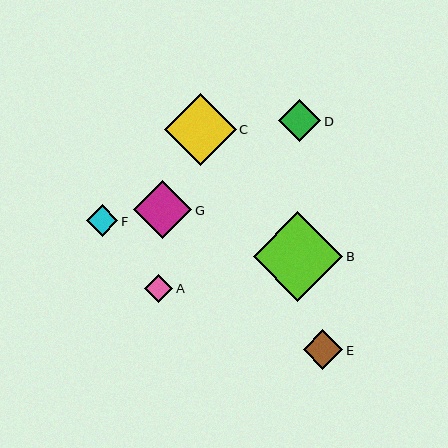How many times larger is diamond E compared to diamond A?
Diamond E is approximately 1.4 times the size of diamond A.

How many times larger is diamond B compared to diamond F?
Diamond B is approximately 2.8 times the size of diamond F.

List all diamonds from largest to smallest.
From largest to smallest: B, C, G, D, E, F, A.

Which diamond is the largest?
Diamond B is the largest with a size of approximately 89 pixels.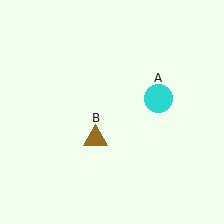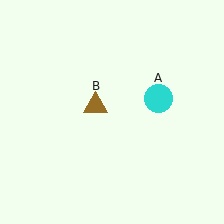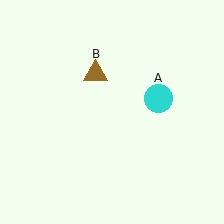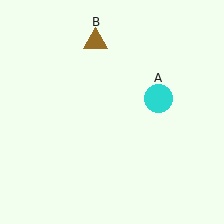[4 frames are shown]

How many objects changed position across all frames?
1 object changed position: brown triangle (object B).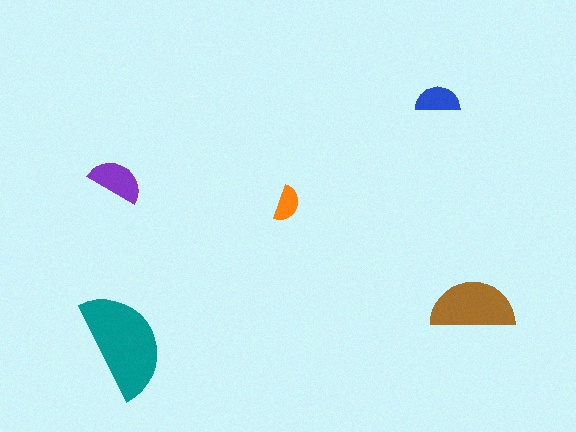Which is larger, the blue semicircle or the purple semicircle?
The purple one.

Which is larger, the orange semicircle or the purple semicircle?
The purple one.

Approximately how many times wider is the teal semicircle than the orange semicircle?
About 3 times wider.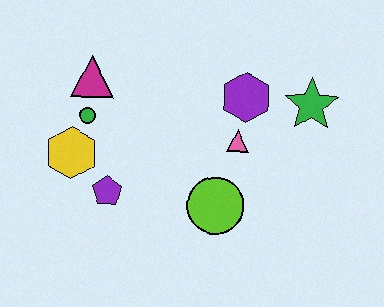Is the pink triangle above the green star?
No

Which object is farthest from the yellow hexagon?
The green star is farthest from the yellow hexagon.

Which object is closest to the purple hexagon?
The pink triangle is closest to the purple hexagon.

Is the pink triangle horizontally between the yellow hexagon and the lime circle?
No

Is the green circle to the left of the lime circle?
Yes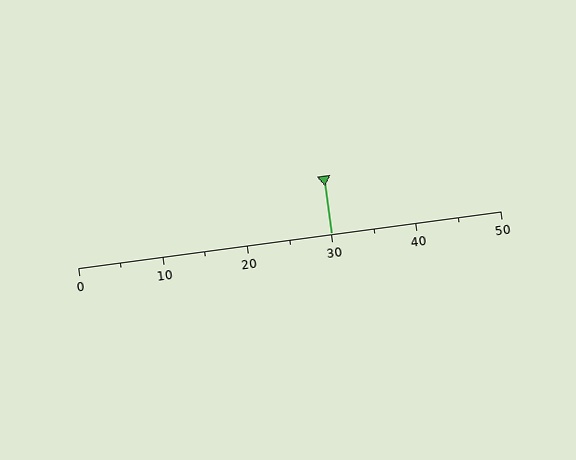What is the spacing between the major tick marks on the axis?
The major ticks are spaced 10 apart.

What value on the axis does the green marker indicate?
The marker indicates approximately 30.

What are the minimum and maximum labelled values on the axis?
The axis runs from 0 to 50.